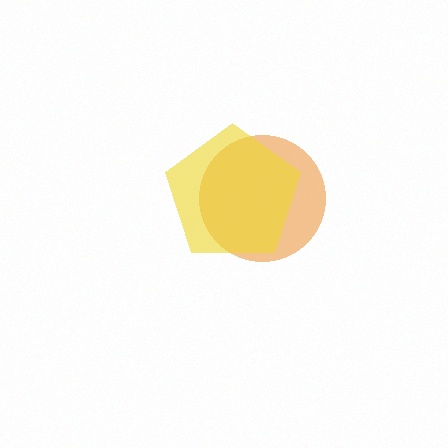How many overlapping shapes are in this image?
There are 2 overlapping shapes in the image.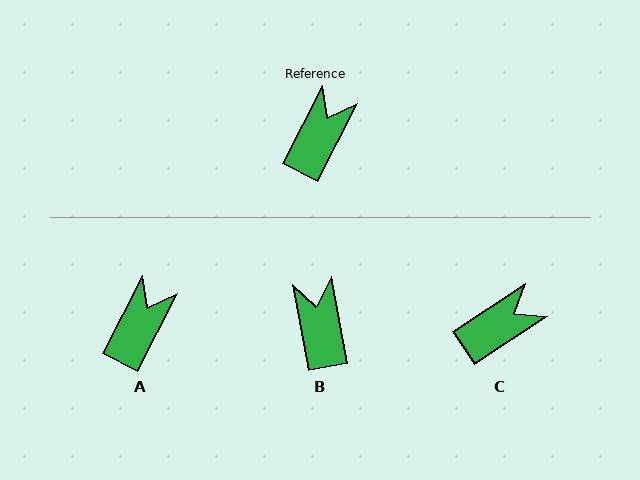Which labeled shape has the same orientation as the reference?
A.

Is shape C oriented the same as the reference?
No, it is off by about 30 degrees.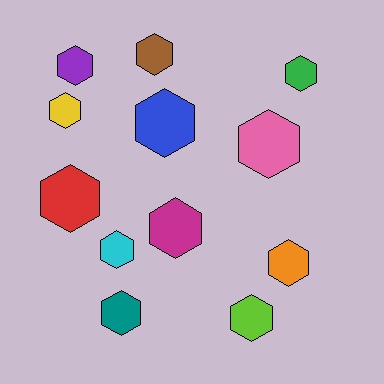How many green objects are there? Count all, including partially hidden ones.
There is 1 green object.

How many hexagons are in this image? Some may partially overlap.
There are 12 hexagons.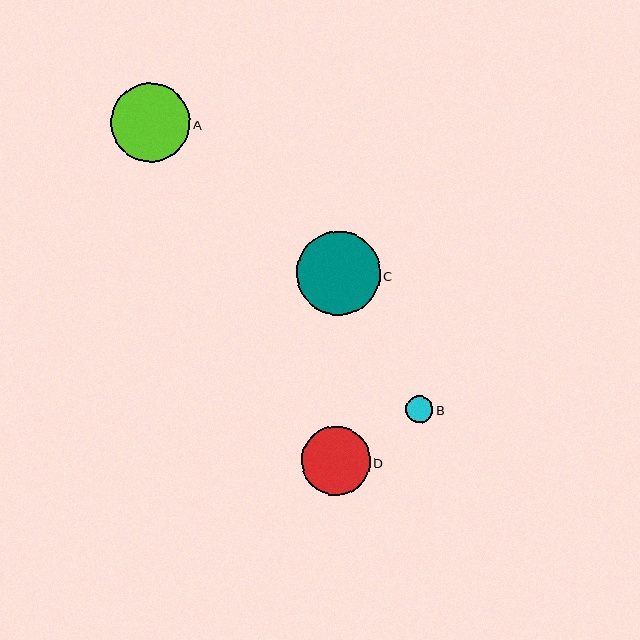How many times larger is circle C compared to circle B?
Circle C is approximately 3.0 times the size of circle B.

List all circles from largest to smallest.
From largest to smallest: C, A, D, B.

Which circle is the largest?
Circle C is the largest with a size of approximately 84 pixels.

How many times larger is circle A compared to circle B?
Circle A is approximately 2.9 times the size of circle B.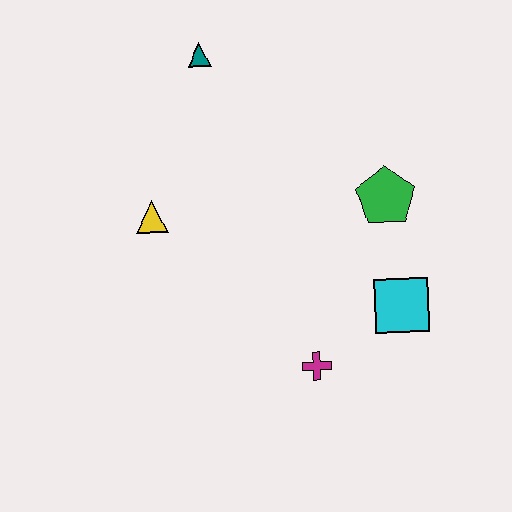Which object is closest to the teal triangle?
The yellow triangle is closest to the teal triangle.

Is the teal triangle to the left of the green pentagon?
Yes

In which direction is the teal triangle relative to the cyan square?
The teal triangle is above the cyan square.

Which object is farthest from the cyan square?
The teal triangle is farthest from the cyan square.